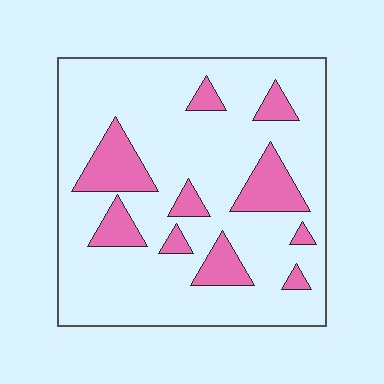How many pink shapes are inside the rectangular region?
10.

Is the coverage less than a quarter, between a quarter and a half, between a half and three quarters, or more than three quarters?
Less than a quarter.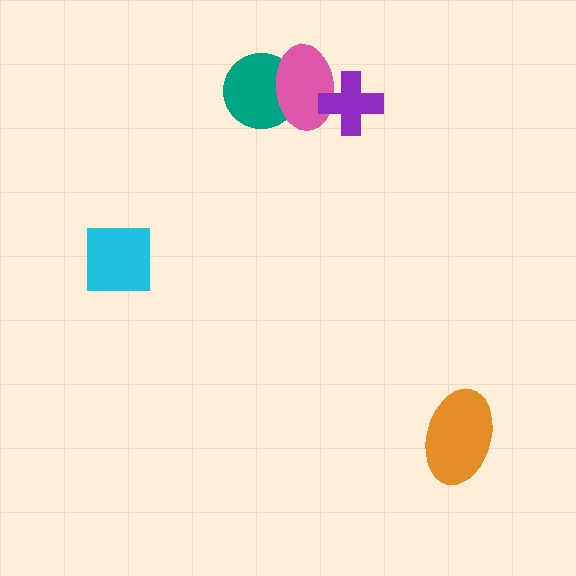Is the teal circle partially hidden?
Yes, it is partially covered by another shape.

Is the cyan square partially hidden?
No, no other shape covers it.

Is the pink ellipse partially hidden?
Yes, it is partially covered by another shape.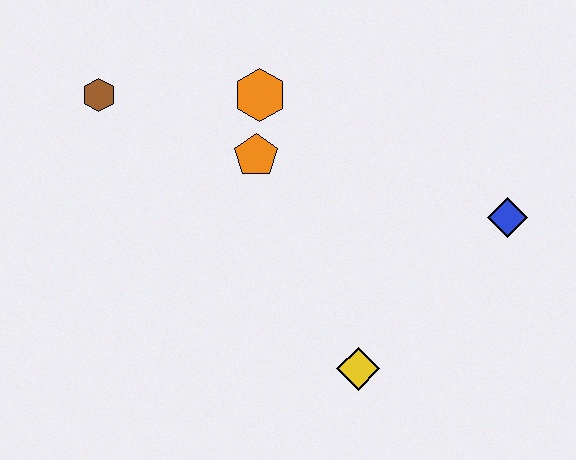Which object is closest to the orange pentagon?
The orange hexagon is closest to the orange pentagon.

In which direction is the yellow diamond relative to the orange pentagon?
The yellow diamond is below the orange pentagon.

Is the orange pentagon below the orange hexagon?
Yes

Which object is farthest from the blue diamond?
The brown hexagon is farthest from the blue diamond.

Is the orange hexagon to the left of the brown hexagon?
No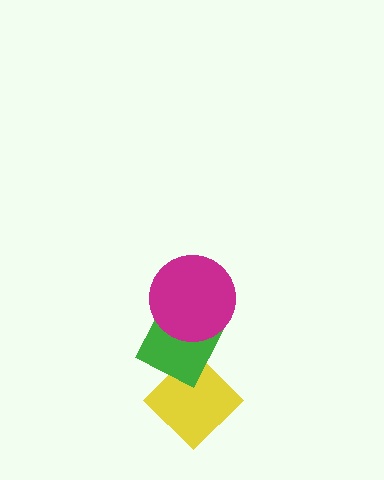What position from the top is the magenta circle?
The magenta circle is 1st from the top.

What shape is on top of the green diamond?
The magenta circle is on top of the green diamond.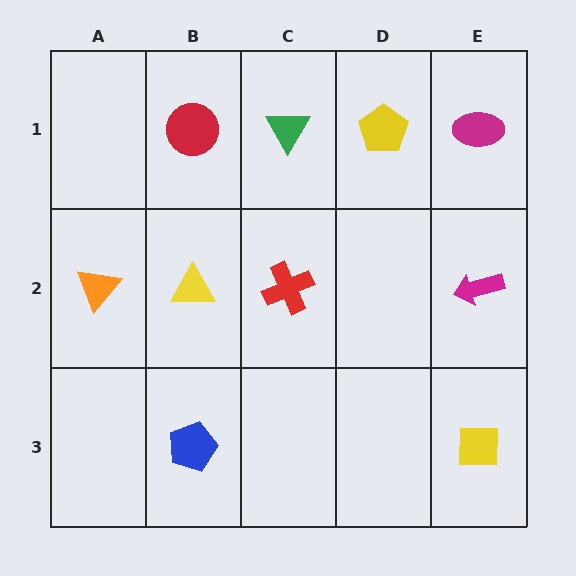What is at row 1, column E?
A magenta ellipse.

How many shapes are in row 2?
4 shapes.